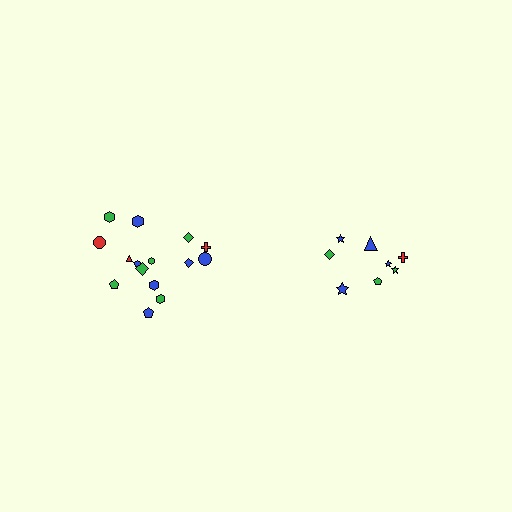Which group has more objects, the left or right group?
The left group.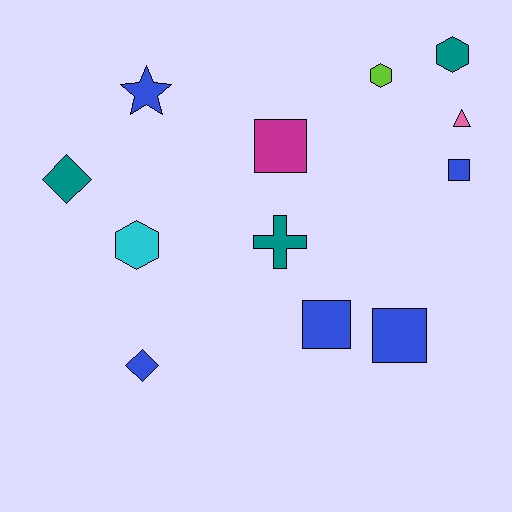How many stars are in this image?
There is 1 star.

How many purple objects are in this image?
There are no purple objects.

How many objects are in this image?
There are 12 objects.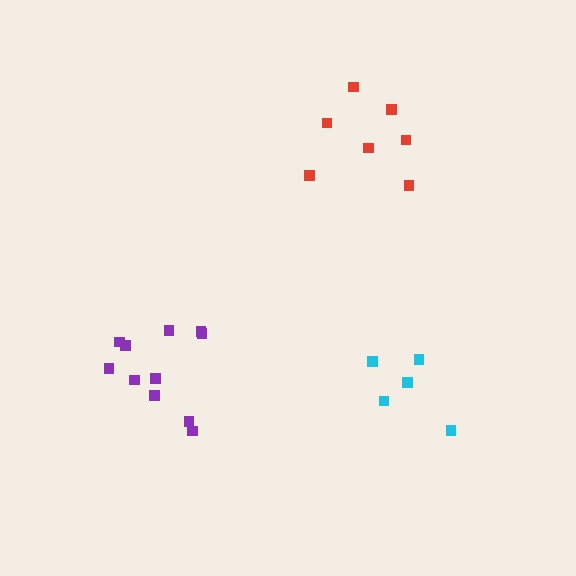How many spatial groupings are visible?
There are 3 spatial groupings.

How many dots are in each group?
Group 1: 5 dots, Group 2: 7 dots, Group 3: 11 dots (23 total).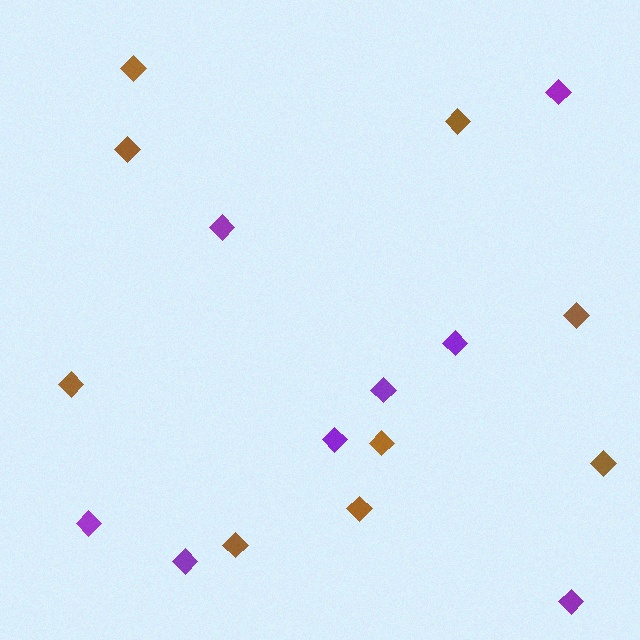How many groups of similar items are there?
There are 2 groups: one group of purple diamonds (8) and one group of brown diamonds (9).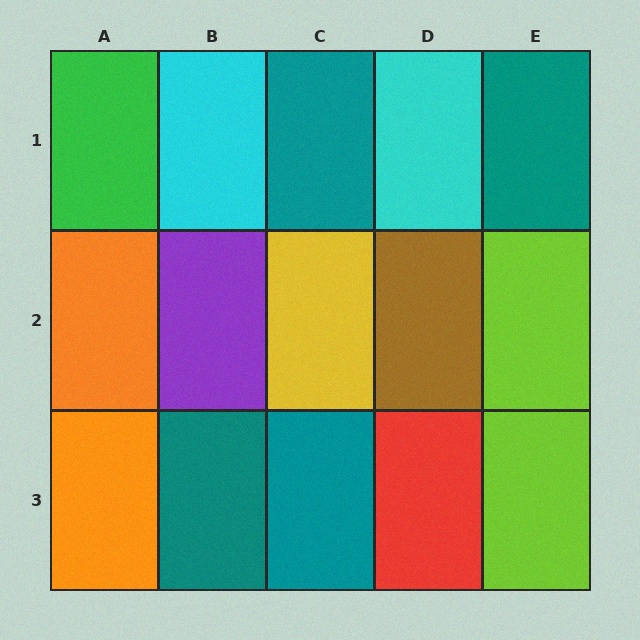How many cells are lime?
2 cells are lime.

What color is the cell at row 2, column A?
Orange.